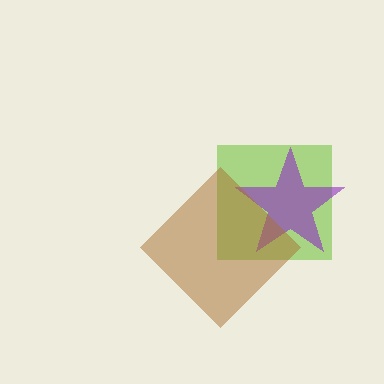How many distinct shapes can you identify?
There are 3 distinct shapes: a lime square, a purple star, a brown diamond.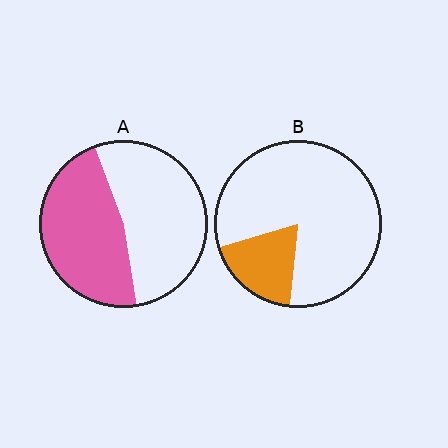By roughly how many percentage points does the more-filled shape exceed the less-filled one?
By roughly 30 percentage points (A over B).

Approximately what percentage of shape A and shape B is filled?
A is approximately 45% and B is approximately 20%.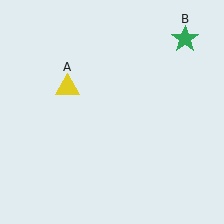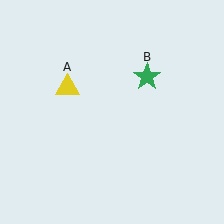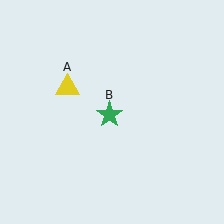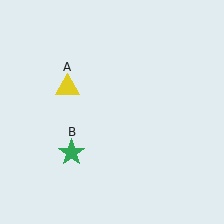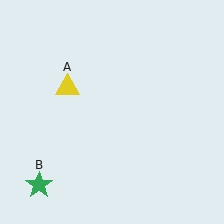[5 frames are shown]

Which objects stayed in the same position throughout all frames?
Yellow triangle (object A) remained stationary.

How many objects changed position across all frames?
1 object changed position: green star (object B).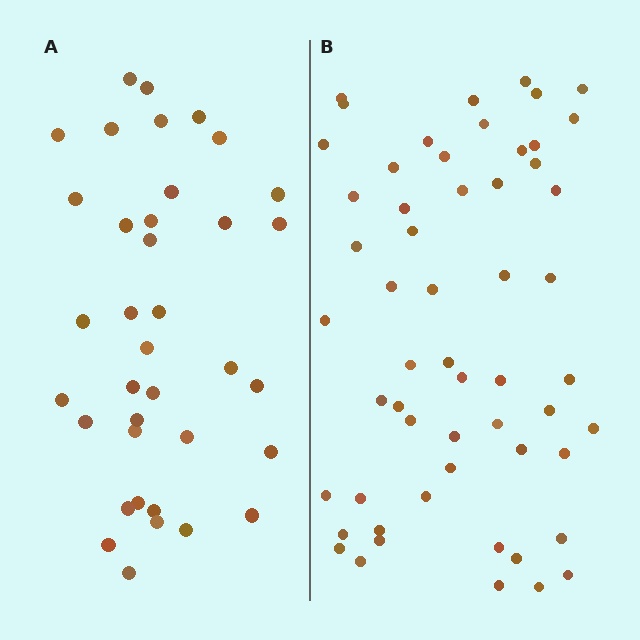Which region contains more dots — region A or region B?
Region B (the right region) has more dots.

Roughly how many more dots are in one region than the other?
Region B has approximately 20 more dots than region A.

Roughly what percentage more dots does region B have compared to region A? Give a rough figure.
About 50% more.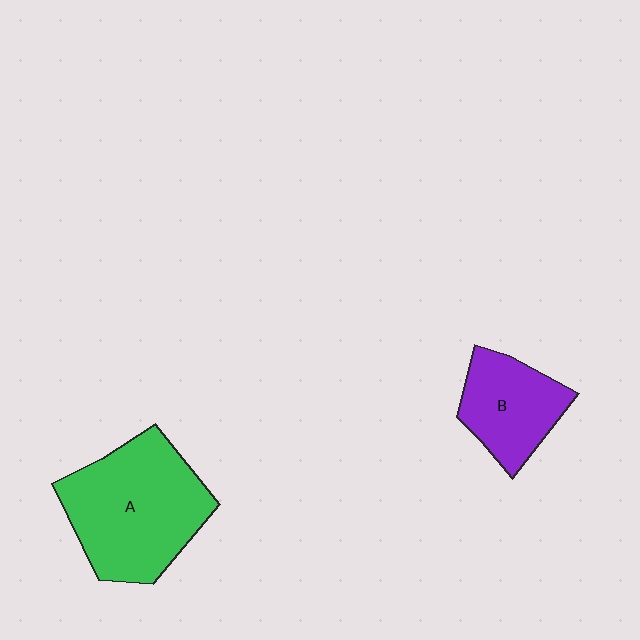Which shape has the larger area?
Shape A (green).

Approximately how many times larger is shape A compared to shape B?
Approximately 1.8 times.